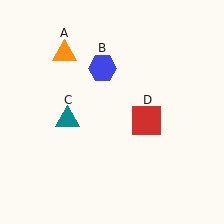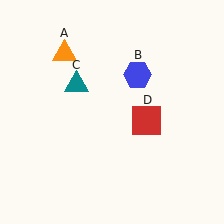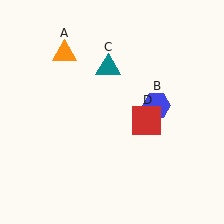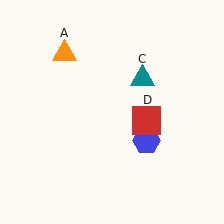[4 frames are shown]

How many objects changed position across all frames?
2 objects changed position: blue hexagon (object B), teal triangle (object C).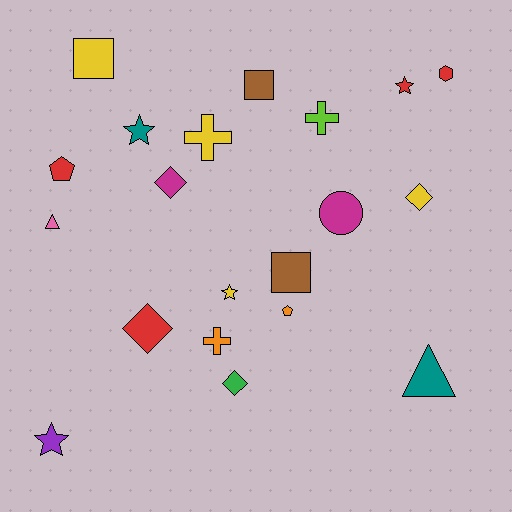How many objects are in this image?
There are 20 objects.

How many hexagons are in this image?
There is 1 hexagon.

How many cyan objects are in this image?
There are no cyan objects.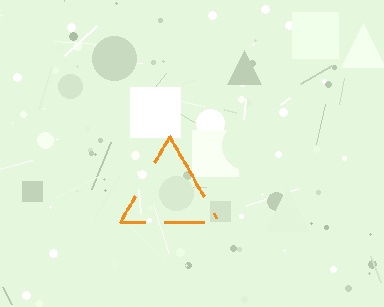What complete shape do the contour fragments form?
The contour fragments form a triangle.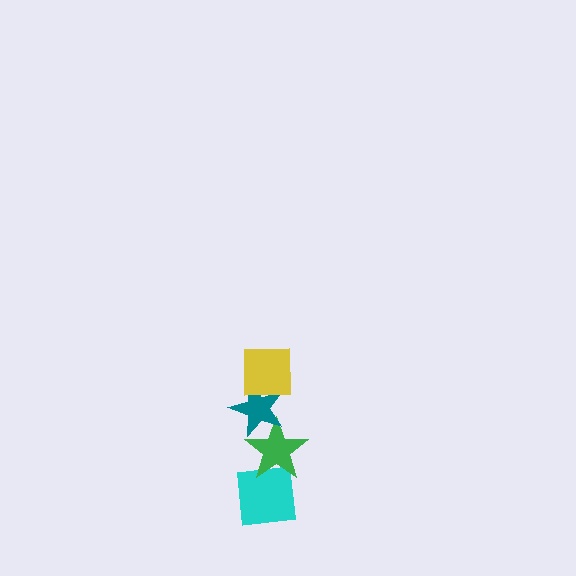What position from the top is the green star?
The green star is 3rd from the top.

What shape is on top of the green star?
The teal star is on top of the green star.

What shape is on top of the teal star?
The yellow square is on top of the teal star.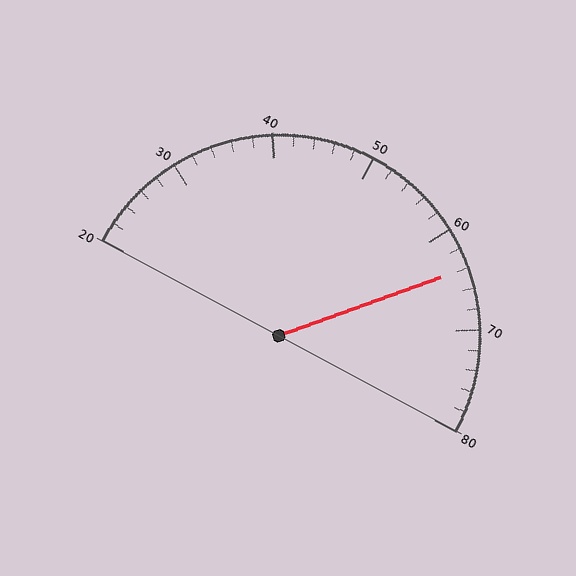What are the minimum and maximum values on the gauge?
The gauge ranges from 20 to 80.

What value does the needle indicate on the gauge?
The needle indicates approximately 64.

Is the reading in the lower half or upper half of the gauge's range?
The reading is in the upper half of the range (20 to 80).